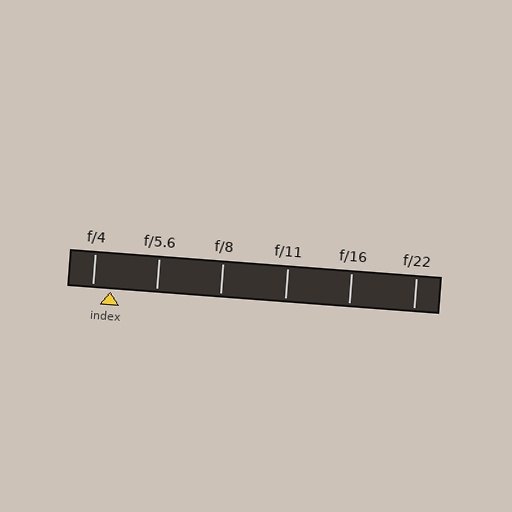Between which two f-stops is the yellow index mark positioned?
The index mark is between f/4 and f/5.6.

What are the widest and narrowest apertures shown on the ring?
The widest aperture shown is f/4 and the narrowest is f/22.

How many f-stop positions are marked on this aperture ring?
There are 6 f-stop positions marked.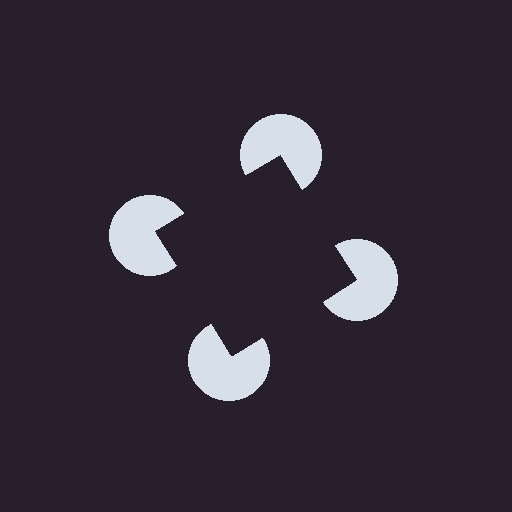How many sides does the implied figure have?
4 sides.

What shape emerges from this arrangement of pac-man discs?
An illusory square — its edges are inferred from the aligned wedge cuts in the pac-man discs, not physically drawn.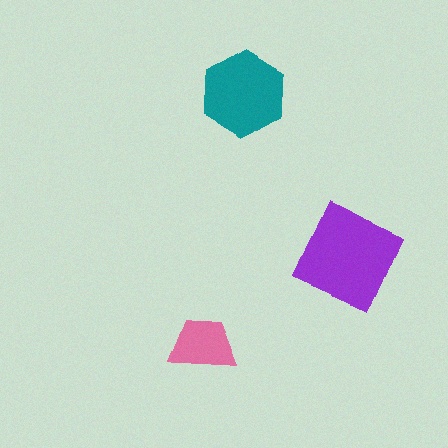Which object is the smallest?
The pink trapezoid.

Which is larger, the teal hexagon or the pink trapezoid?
The teal hexagon.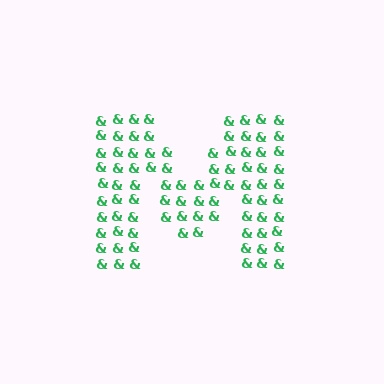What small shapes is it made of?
It is made of small ampersands.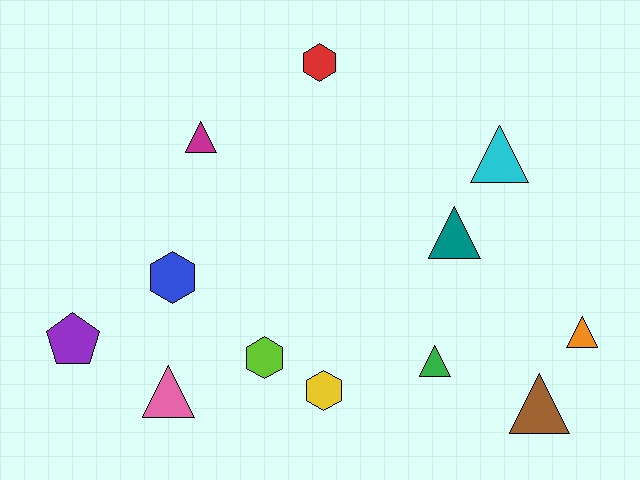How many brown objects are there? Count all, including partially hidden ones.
There is 1 brown object.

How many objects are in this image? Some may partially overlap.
There are 12 objects.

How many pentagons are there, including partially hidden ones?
There is 1 pentagon.